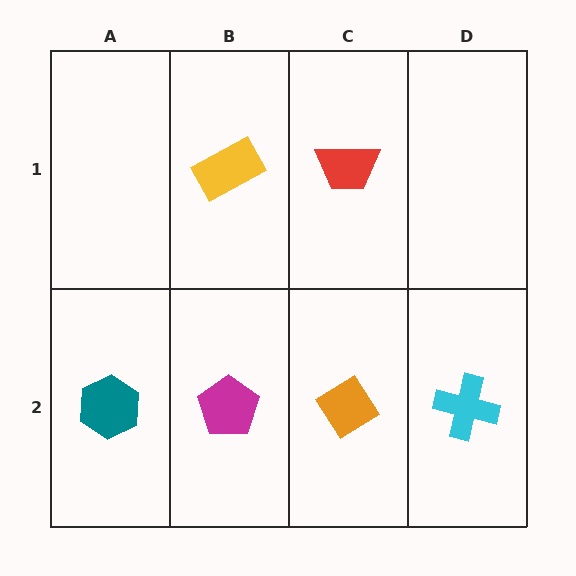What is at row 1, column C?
A red trapezoid.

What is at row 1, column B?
A yellow rectangle.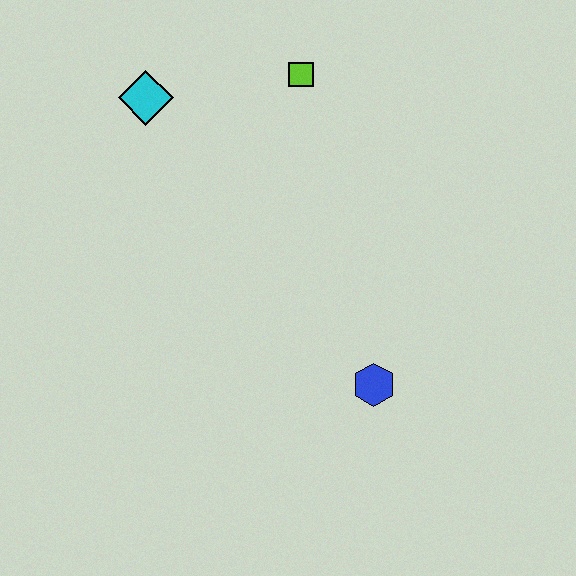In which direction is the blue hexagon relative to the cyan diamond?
The blue hexagon is below the cyan diamond.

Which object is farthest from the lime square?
The blue hexagon is farthest from the lime square.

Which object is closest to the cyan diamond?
The lime square is closest to the cyan diamond.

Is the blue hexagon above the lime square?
No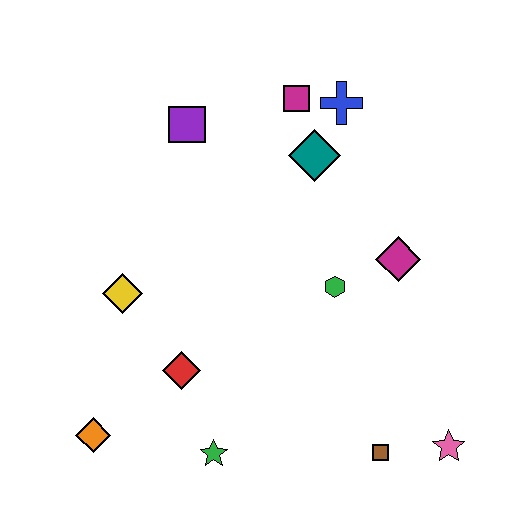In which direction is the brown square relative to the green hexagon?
The brown square is below the green hexagon.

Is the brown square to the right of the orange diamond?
Yes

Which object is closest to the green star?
The red diamond is closest to the green star.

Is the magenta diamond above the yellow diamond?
Yes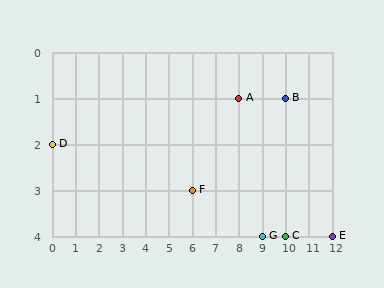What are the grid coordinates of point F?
Point F is at grid coordinates (6, 3).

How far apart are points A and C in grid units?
Points A and C are 2 columns and 3 rows apart (about 3.6 grid units diagonally).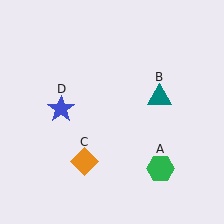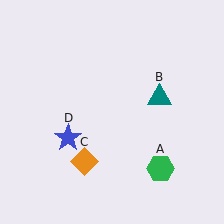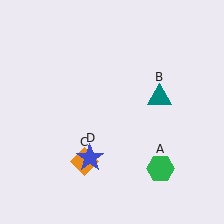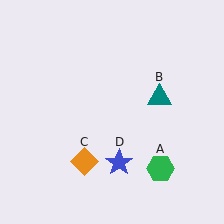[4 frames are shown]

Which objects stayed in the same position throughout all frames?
Green hexagon (object A) and teal triangle (object B) and orange diamond (object C) remained stationary.